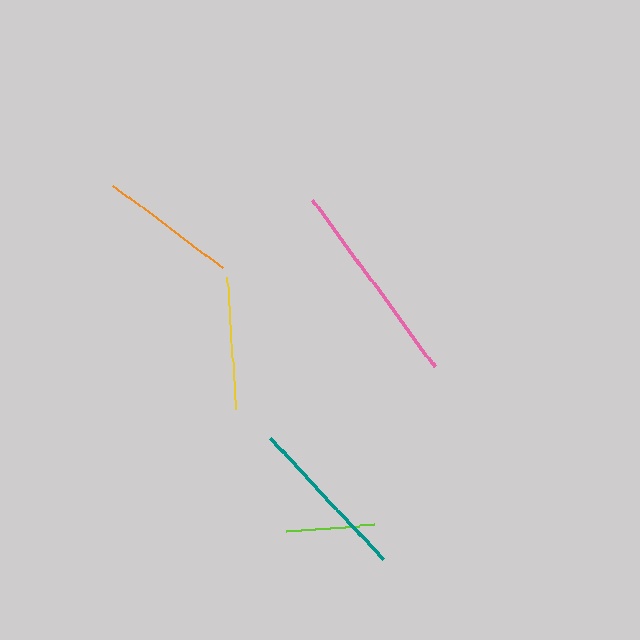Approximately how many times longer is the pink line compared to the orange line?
The pink line is approximately 1.5 times the length of the orange line.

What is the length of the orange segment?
The orange segment is approximately 137 pixels long.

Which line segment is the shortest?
The lime line is the shortest at approximately 89 pixels.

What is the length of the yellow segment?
The yellow segment is approximately 132 pixels long.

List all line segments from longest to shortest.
From longest to shortest: pink, teal, orange, yellow, lime.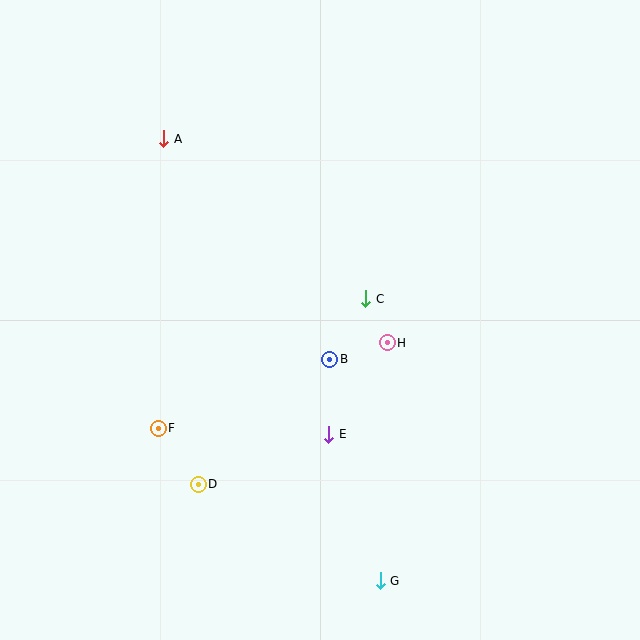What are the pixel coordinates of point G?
Point G is at (380, 581).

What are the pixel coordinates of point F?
Point F is at (158, 428).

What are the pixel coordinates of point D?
Point D is at (198, 484).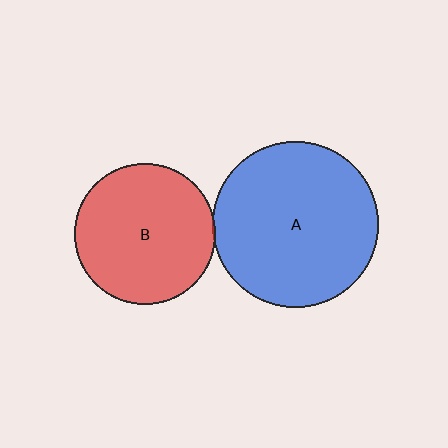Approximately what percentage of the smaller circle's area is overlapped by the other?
Approximately 5%.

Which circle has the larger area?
Circle A (blue).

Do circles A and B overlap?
Yes.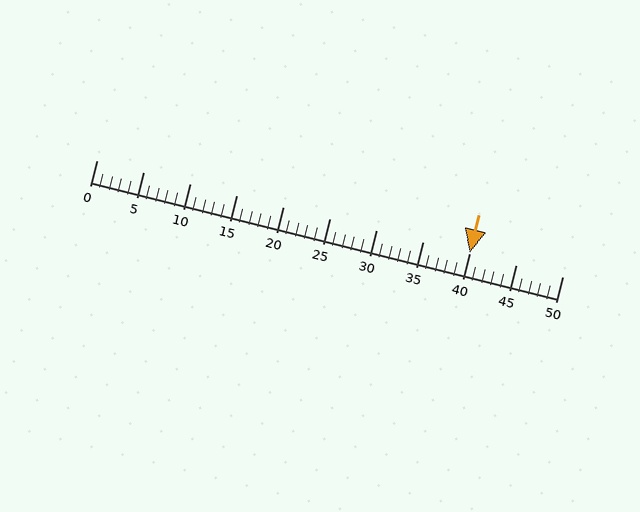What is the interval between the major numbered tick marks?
The major tick marks are spaced 5 units apart.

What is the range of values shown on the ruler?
The ruler shows values from 0 to 50.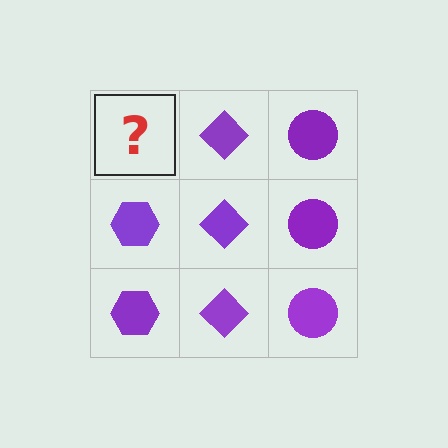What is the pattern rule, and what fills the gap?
The rule is that each column has a consistent shape. The gap should be filled with a purple hexagon.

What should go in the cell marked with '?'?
The missing cell should contain a purple hexagon.